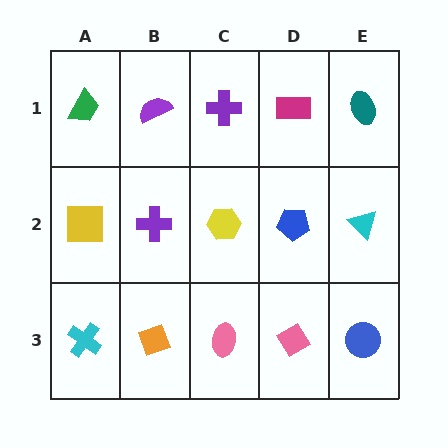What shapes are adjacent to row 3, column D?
A blue pentagon (row 2, column D), a pink ellipse (row 3, column C), a blue circle (row 3, column E).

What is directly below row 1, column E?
A cyan triangle.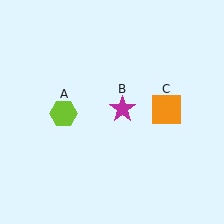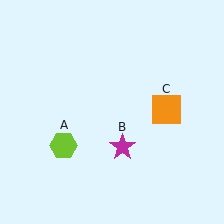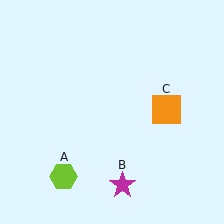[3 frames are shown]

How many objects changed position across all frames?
2 objects changed position: lime hexagon (object A), magenta star (object B).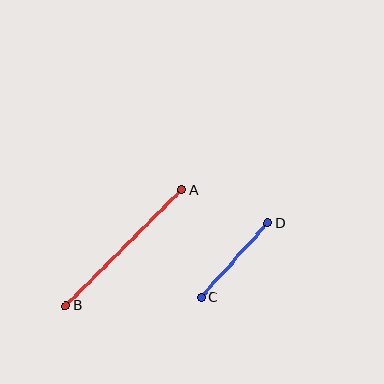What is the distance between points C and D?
The distance is approximately 100 pixels.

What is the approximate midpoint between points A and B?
The midpoint is at approximately (124, 248) pixels.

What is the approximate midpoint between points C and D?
The midpoint is at approximately (234, 260) pixels.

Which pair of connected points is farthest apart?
Points A and B are farthest apart.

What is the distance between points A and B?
The distance is approximately 164 pixels.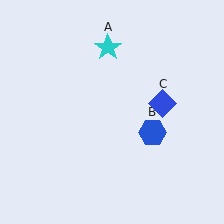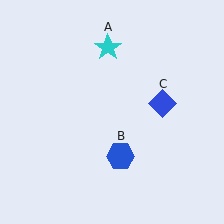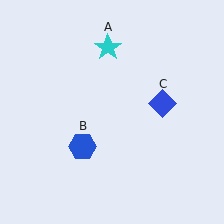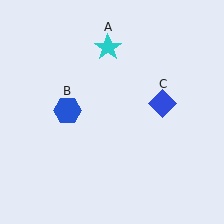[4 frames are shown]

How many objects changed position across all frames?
1 object changed position: blue hexagon (object B).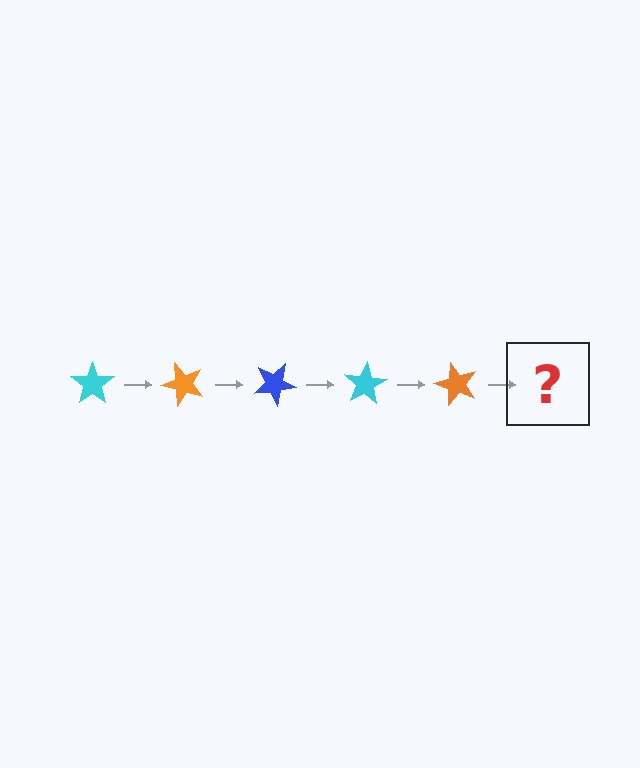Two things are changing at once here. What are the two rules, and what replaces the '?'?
The two rules are that it rotates 50 degrees each step and the color cycles through cyan, orange, and blue. The '?' should be a blue star, rotated 250 degrees from the start.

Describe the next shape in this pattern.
It should be a blue star, rotated 250 degrees from the start.